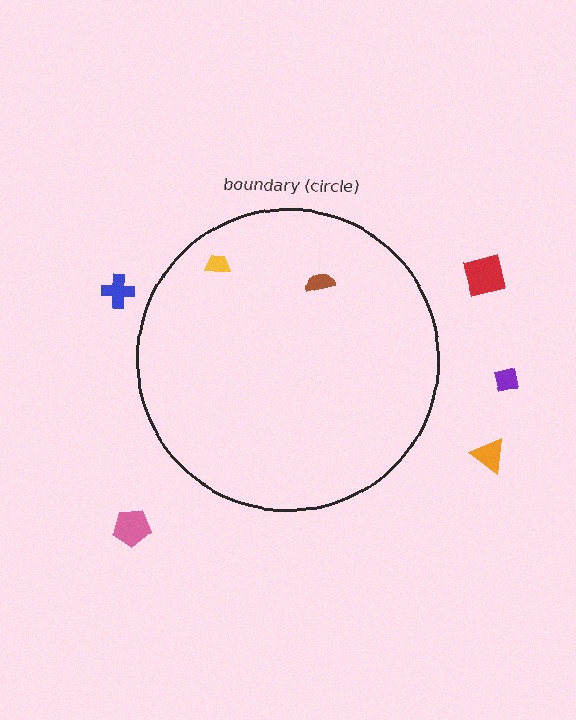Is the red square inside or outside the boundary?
Outside.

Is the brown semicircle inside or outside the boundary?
Inside.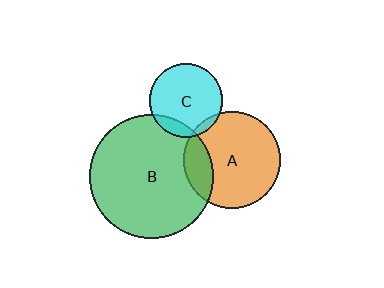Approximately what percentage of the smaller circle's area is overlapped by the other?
Approximately 20%.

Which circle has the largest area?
Circle B (green).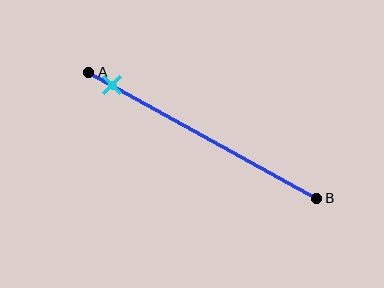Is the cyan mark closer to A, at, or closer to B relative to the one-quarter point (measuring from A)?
The cyan mark is closer to point A than the one-quarter point of segment AB.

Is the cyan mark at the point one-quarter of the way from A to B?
No, the mark is at about 10% from A, not at the 25% one-quarter point.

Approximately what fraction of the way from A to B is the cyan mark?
The cyan mark is approximately 10% of the way from A to B.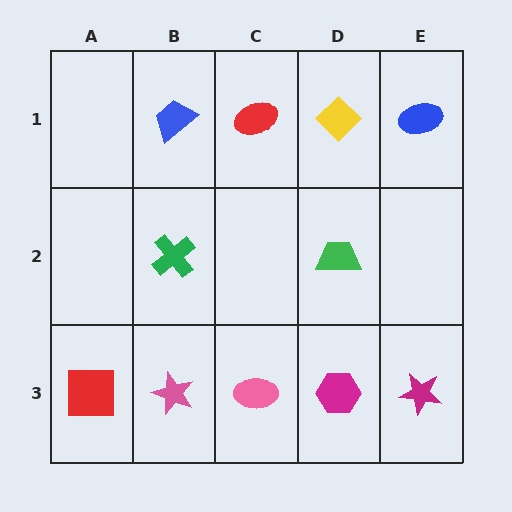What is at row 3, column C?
A pink ellipse.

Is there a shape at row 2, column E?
No, that cell is empty.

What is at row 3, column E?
A magenta star.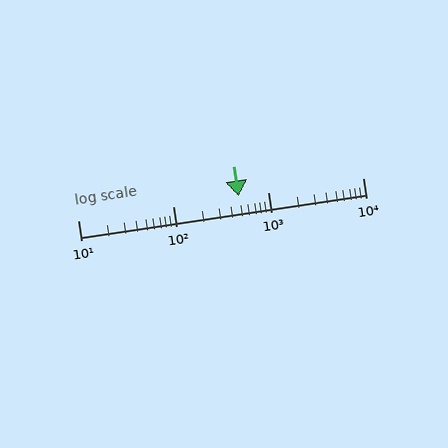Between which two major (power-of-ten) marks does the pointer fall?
The pointer is between 100 and 1000.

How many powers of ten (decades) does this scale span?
The scale spans 3 decades, from 10 to 10000.